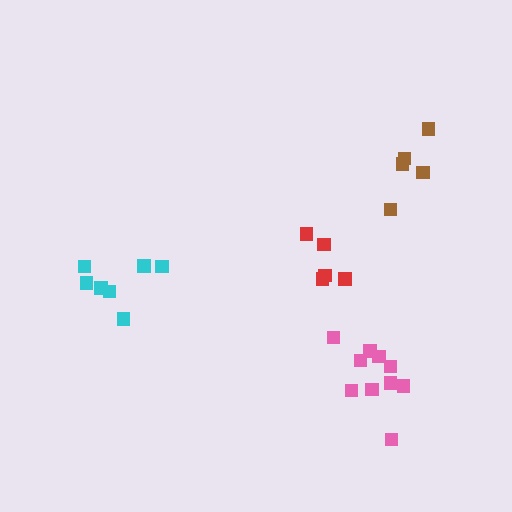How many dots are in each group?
Group 1: 10 dots, Group 2: 5 dots, Group 3: 7 dots, Group 4: 5 dots (27 total).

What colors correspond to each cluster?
The clusters are colored: pink, brown, cyan, red.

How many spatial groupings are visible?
There are 4 spatial groupings.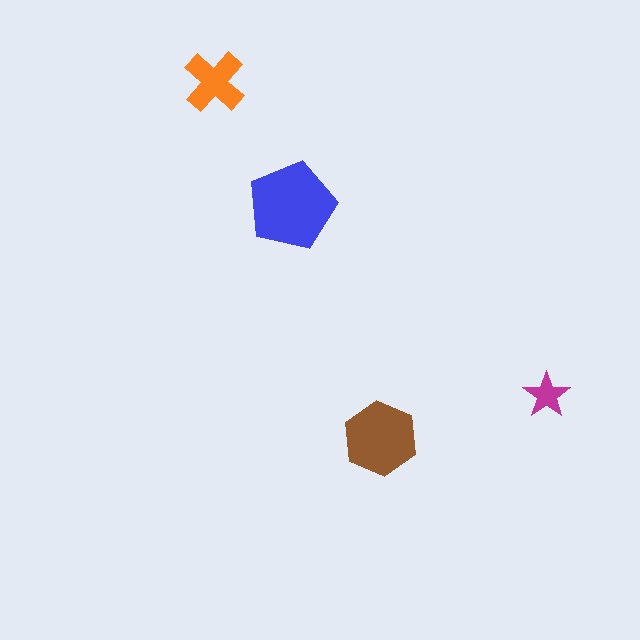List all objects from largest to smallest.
The blue pentagon, the brown hexagon, the orange cross, the magenta star.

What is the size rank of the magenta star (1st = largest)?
4th.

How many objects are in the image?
There are 4 objects in the image.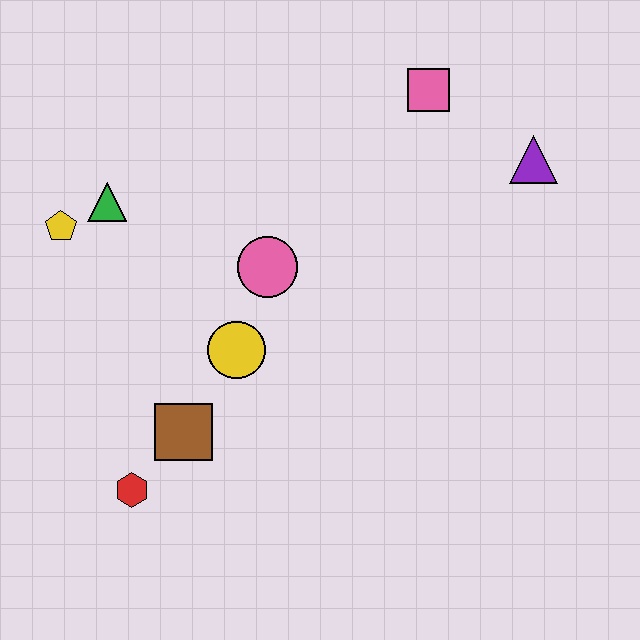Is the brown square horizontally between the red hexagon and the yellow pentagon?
No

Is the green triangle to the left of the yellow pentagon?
No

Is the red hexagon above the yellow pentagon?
No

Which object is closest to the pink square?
The purple triangle is closest to the pink square.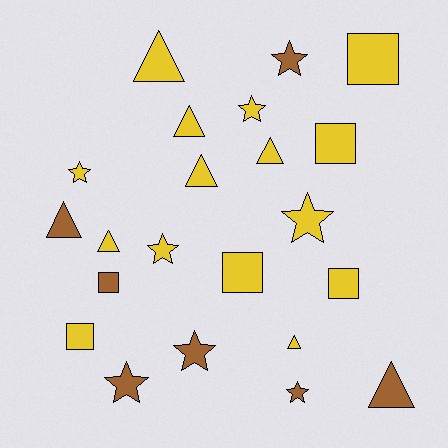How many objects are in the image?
There are 22 objects.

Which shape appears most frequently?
Star, with 8 objects.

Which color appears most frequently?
Yellow, with 15 objects.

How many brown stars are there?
There are 4 brown stars.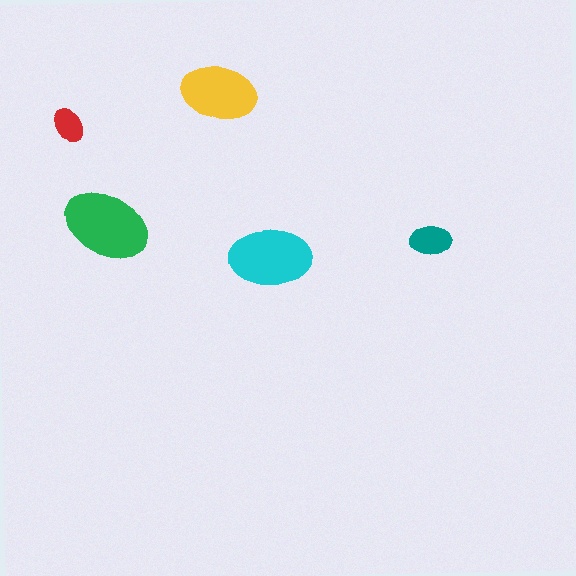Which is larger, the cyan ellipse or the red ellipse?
The cyan one.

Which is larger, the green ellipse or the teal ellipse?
The green one.